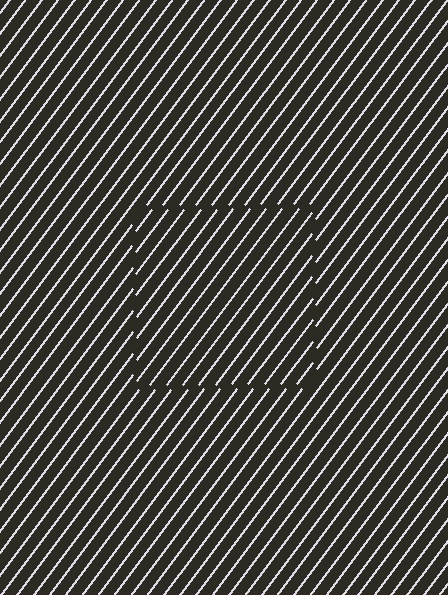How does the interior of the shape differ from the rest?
The interior of the shape contains the same grating, shifted by half a period — the contour is defined by the phase discontinuity where line-ends from the inner and outer gratings abut.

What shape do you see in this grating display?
An illusory square. The interior of the shape contains the same grating, shifted by half a period — the contour is defined by the phase discontinuity where line-ends from the inner and outer gratings abut.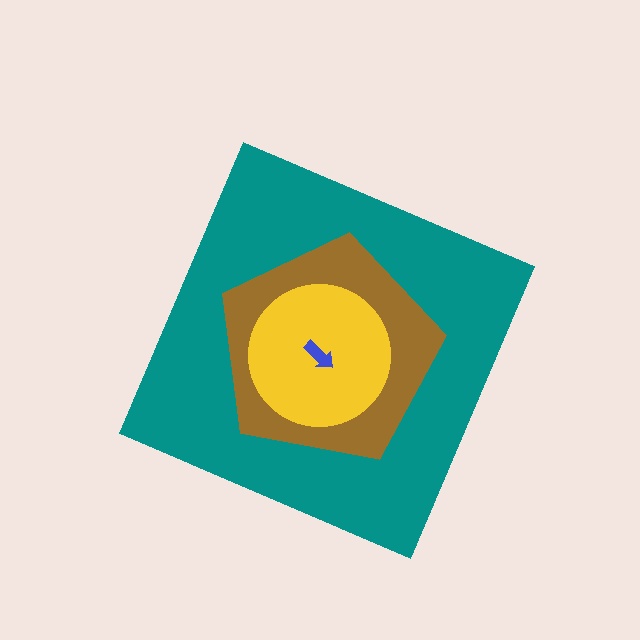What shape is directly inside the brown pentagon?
The yellow circle.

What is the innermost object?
The blue arrow.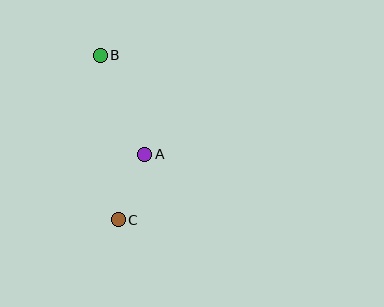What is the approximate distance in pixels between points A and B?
The distance between A and B is approximately 108 pixels.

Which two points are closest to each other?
Points A and C are closest to each other.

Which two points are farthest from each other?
Points B and C are farthest from each other.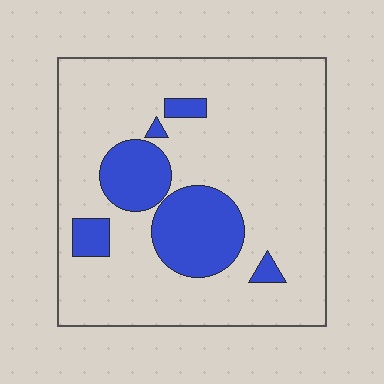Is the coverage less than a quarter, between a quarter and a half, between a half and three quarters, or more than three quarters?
Less than a quarter.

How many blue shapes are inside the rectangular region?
6.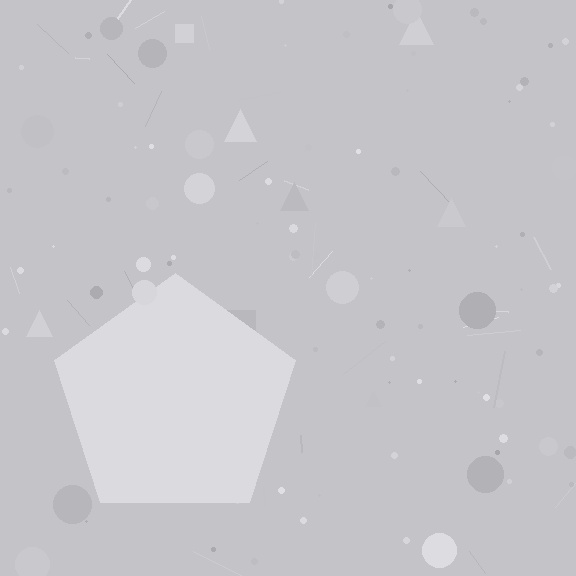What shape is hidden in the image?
A pentagon is hidden in the image.